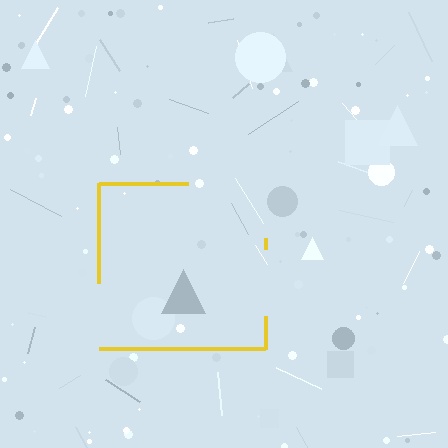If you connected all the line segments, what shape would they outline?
They would outline a square.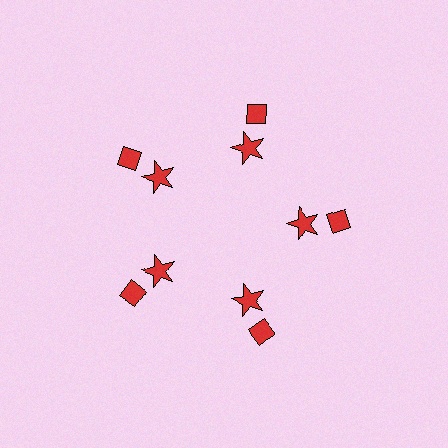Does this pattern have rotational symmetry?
Yes, this pattern has 5-fold rotational symmetry. It looks the same after rotating 72 degrees around the center.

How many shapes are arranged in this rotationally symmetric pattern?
There are 10 shapes, arranged in 5 groups of 2.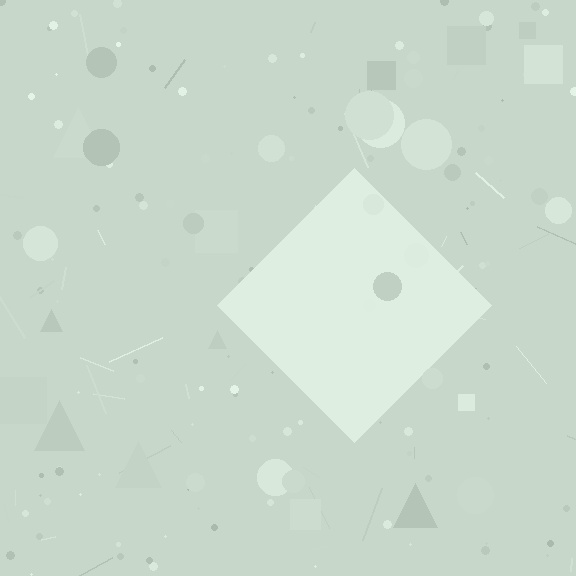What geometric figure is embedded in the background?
A diamond is embedded in the background.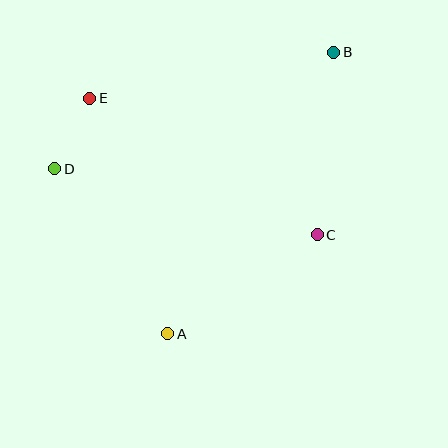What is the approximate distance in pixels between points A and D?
The distance between A and D is approximately 200 pixels.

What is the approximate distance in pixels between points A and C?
The distance between A and C is approximately 180 pixels.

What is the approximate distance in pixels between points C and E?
The distance between C and E is approximately 265 pixels.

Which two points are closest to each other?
Points D and E are closest to each other.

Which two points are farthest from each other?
Points A and B are farthest from each other.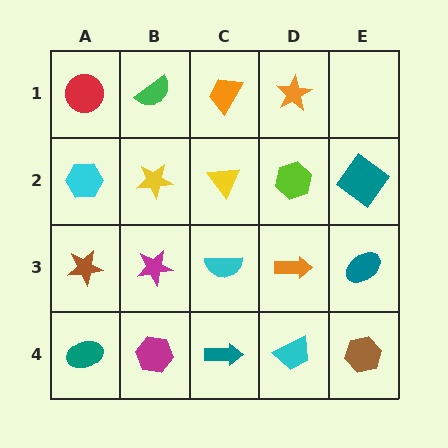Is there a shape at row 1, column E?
No, that cell is empty.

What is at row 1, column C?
An orange trapezoid.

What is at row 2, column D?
A lime hexagon.